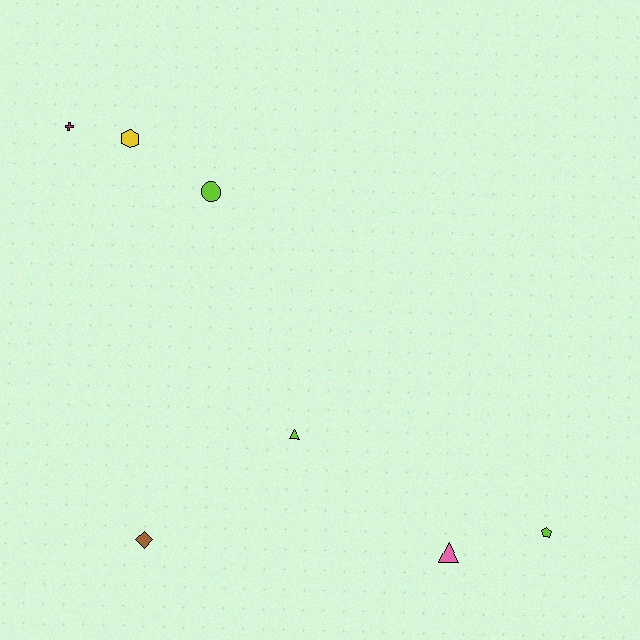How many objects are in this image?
There are 7 objects.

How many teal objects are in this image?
There are no teal objects.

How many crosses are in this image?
There is 1 cross.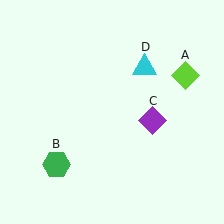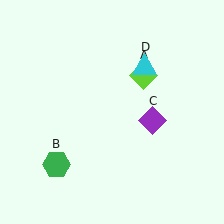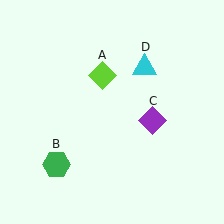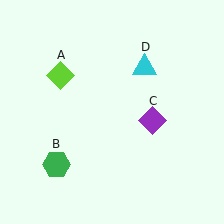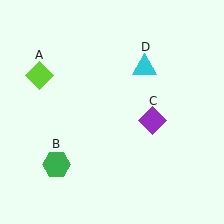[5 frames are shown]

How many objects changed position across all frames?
1 object changed position: lime diamond (object A).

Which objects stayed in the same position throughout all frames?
Green hexagon (object B) and purple diamond (object C) and cyan triangle (object D) remained stationary.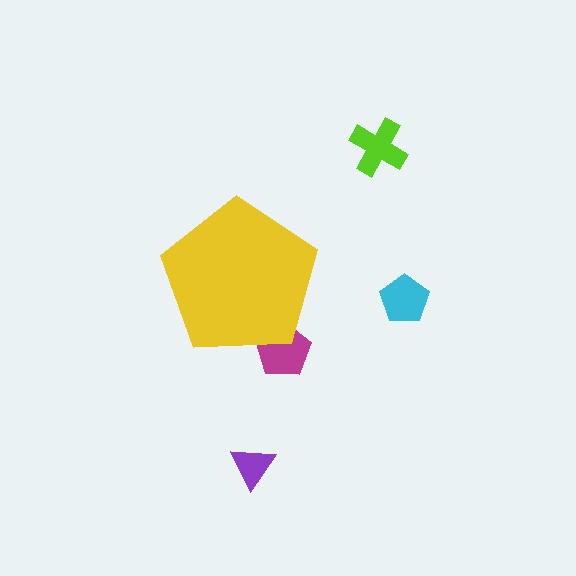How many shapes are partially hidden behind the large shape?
1 shape is partially hidden.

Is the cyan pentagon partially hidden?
No, the cyan pentagon is fully visible.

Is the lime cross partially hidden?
No, the lime cross is fully visible.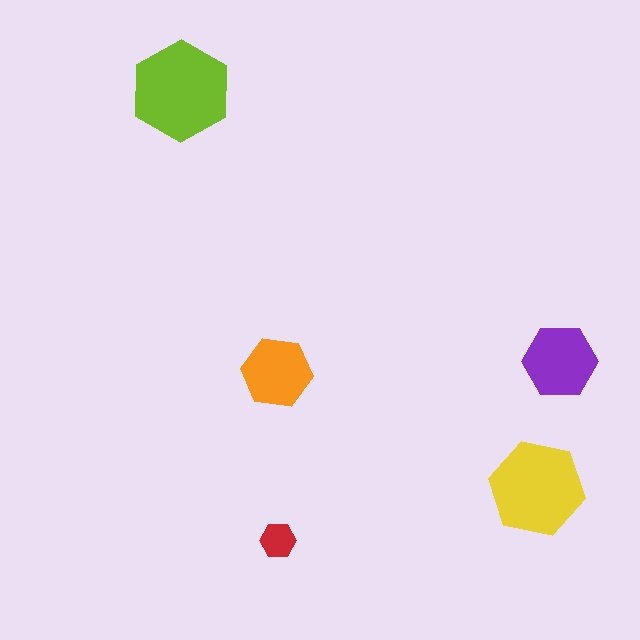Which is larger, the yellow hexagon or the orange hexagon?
The yellow one.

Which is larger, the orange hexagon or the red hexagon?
The orange one.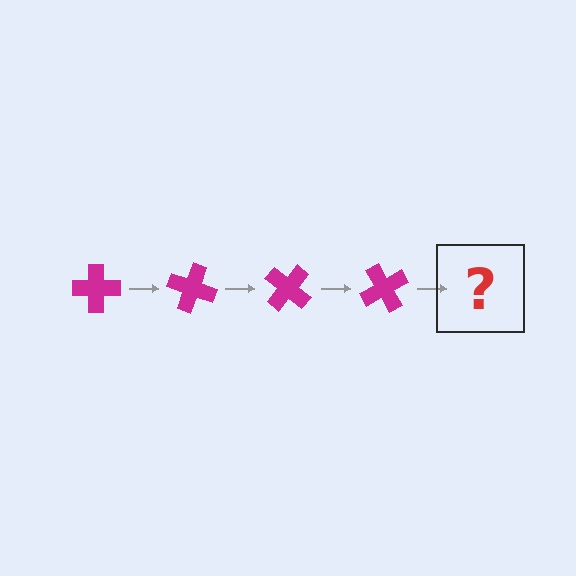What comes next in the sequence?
The next element should be a magenta cross rotated 80 degrees.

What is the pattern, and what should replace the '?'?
The pattern is that the cross rotates 20 degrees each step. The '?' should be a magenta cross rotated 80 degrees.